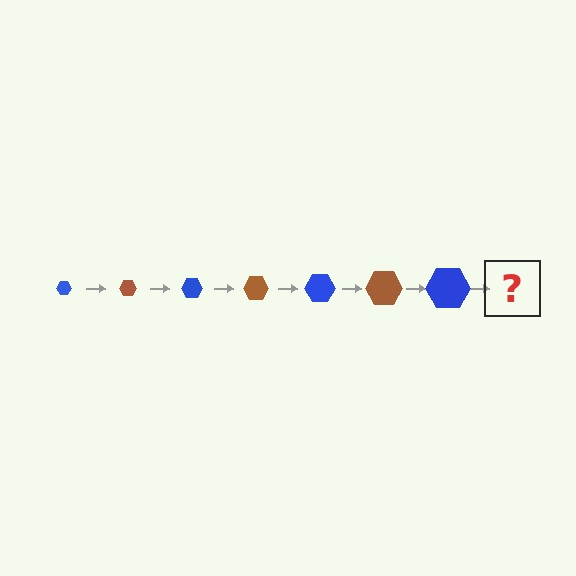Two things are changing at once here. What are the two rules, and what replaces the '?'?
The two rules are that the hexagon grows larger each step and the color cycles through blue and brown. The '?' should be a brown hexagon, larger than the previous one.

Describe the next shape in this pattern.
It should be a brown hexagon, larger than the previous one.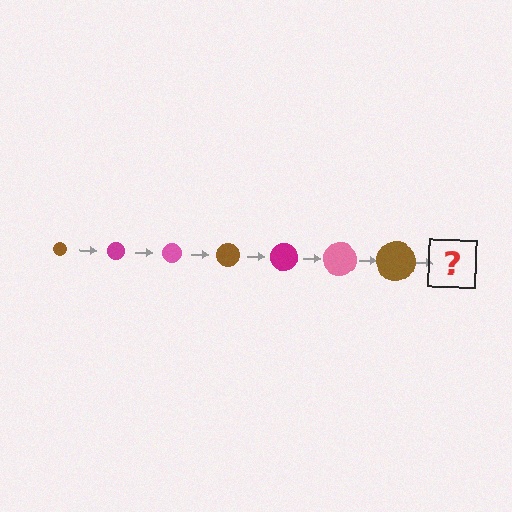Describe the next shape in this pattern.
It should be a magenta circle, larger than the previous one.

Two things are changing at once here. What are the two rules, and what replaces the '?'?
The two rules are that the circle grows larger each step and the color cycles through brown, magenta, and pink. The '?' should be a magenta circle, larger than the previous one.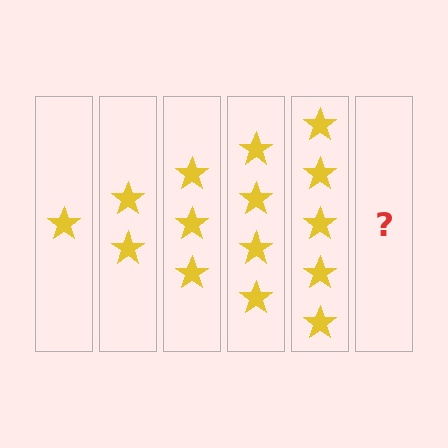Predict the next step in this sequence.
The next step is 6 stars.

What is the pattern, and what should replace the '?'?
The pattern is that each step adds one more star. The '?' should be 6 stars.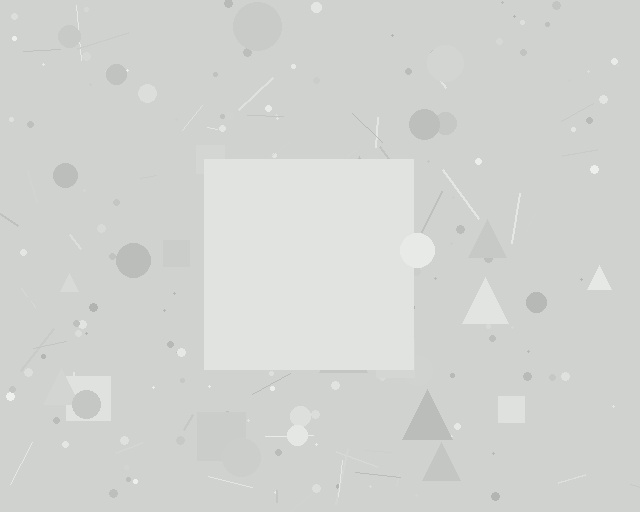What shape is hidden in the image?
A square is hidden in the image.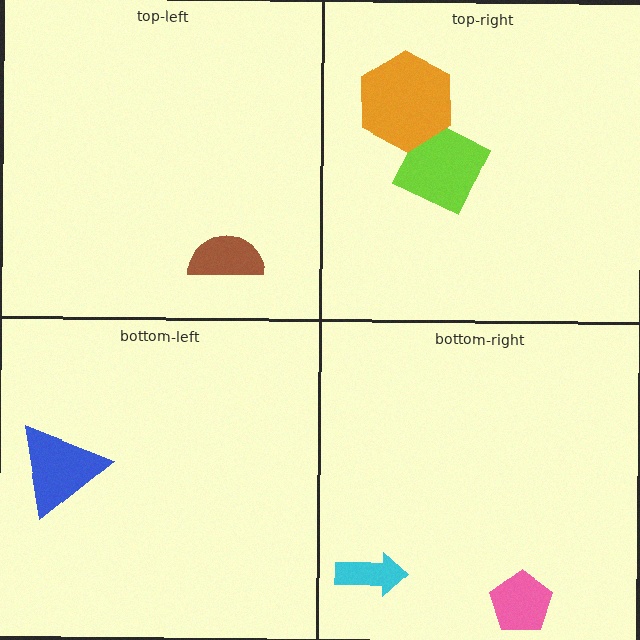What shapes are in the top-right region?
The lime diamond, the orange hexagon.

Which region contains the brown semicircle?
The top-left region.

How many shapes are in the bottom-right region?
2.